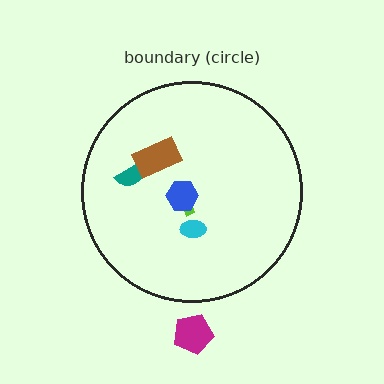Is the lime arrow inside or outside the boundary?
Inside.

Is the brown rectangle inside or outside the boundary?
Inside.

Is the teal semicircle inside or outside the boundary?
Inside.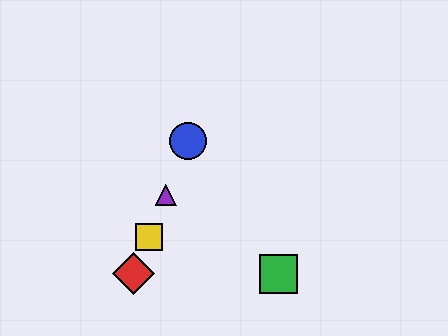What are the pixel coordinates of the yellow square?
The yellow square is at (149, 237).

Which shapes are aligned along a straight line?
The red diamond, the blue circle, the yellow square, the purple triangle are aligned along a straight line.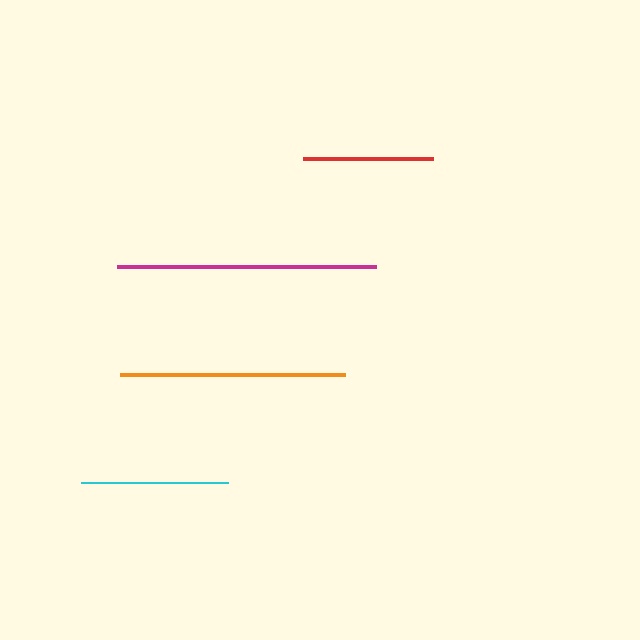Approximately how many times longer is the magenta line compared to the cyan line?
The magenta line is approximately 1.8 times the length of the cyan line.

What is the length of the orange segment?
The orange segment is approximately 226 pixels long.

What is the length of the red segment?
The red segment is approximately 130 pixels long.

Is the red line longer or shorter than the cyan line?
The cyan line is longer than the red line.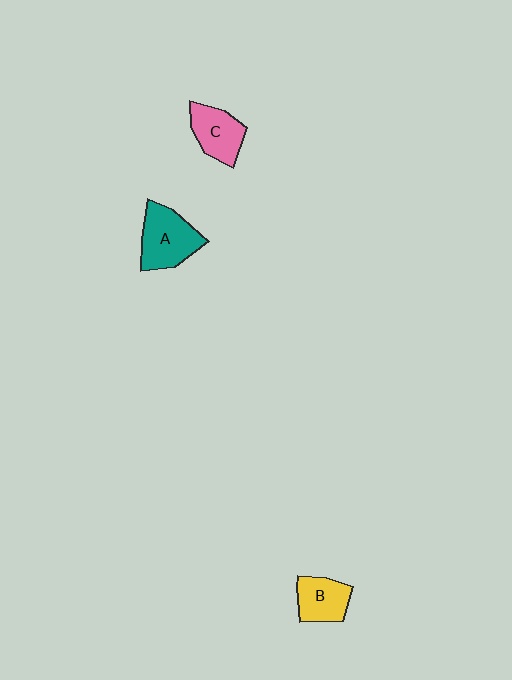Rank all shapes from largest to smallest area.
From largest to smallest: A (teal), C (pink), B (yellow).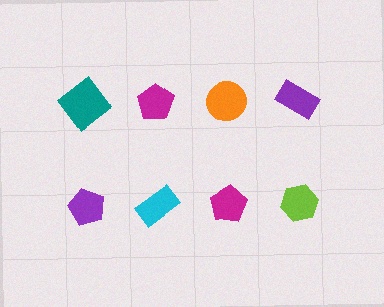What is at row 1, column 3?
An orange circle.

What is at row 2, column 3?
A magenta pentagon.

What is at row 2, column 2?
A cyan rectangle.